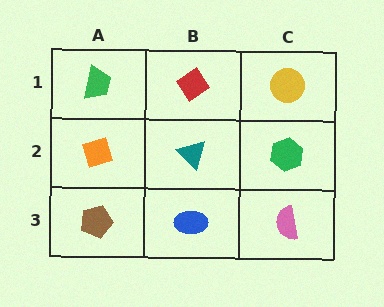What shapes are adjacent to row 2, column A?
A green trapezoid (row 1, column A), a brown pentagon (row 3, column A), a teal triangle (row 2, column B).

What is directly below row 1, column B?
A teal triangle.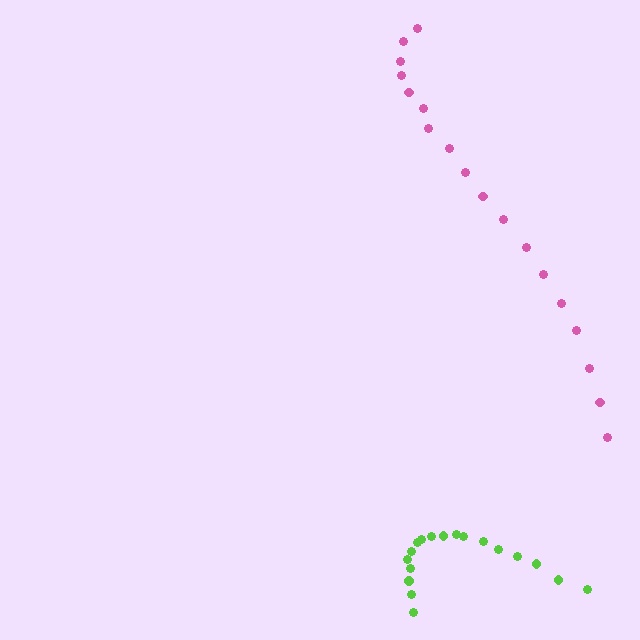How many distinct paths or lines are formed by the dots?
There are 2 distinct paths.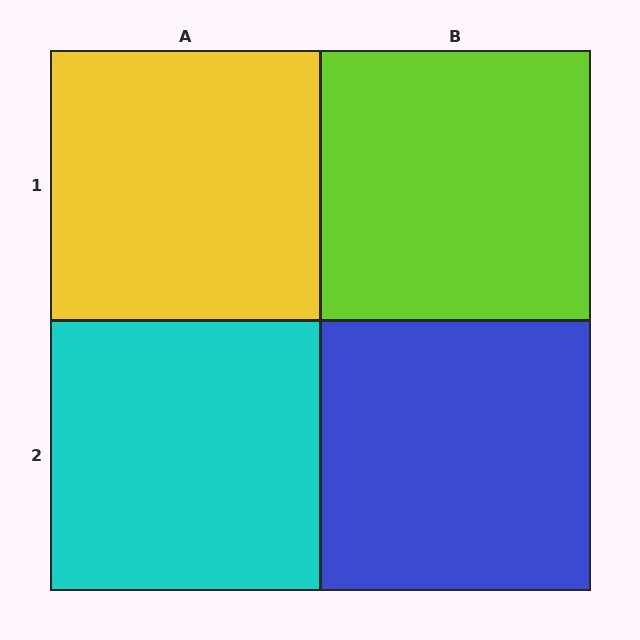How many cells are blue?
1 cell is blue.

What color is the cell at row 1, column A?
Yellow.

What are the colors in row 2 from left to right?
Cyan, blue.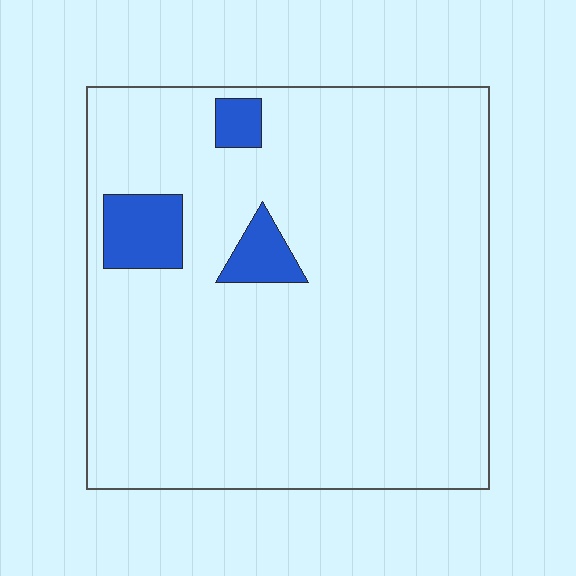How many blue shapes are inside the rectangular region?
3.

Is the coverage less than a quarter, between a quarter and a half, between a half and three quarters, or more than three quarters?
Less than a quarter.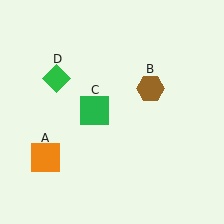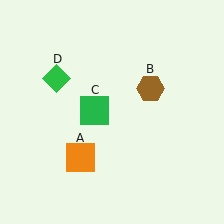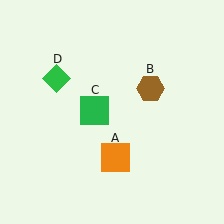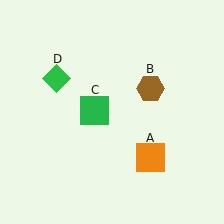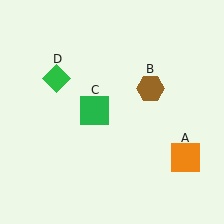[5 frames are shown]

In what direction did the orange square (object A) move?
The orange square (object A) moved right.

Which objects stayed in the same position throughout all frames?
Brown hexagon (object B) and green square (object C) and green diamond (object D) remained stationary.